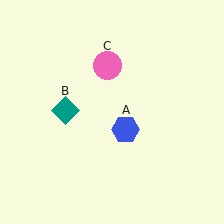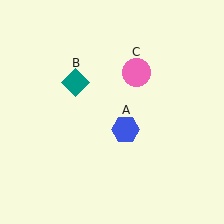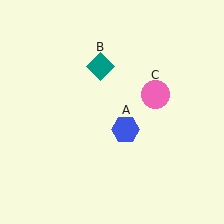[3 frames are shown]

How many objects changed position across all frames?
2 objects changed position: teal diamond (object B), pink circle (object C).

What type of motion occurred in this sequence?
The teal diamond (object B), pink circle (object C) rotated clockwise around the center of the scene.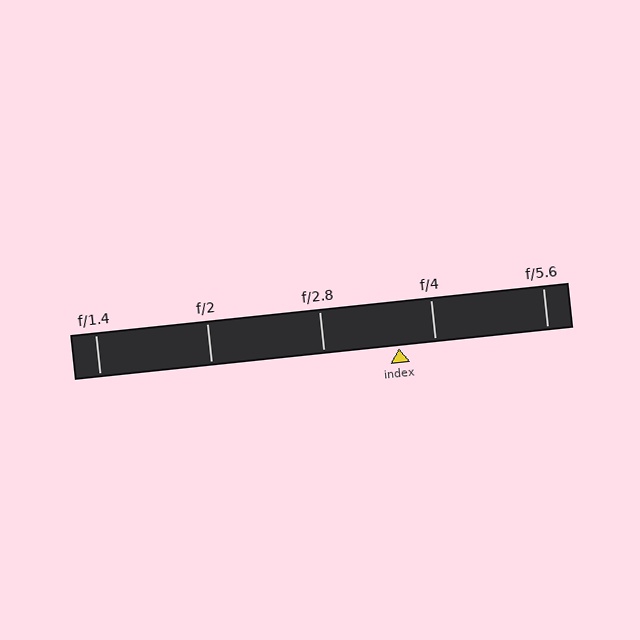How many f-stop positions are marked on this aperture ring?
There are 5 f-stop positions marked.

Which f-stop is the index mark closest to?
The index mark is closest to f/4.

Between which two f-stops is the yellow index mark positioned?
The index mark is between f/2.8 and f/4.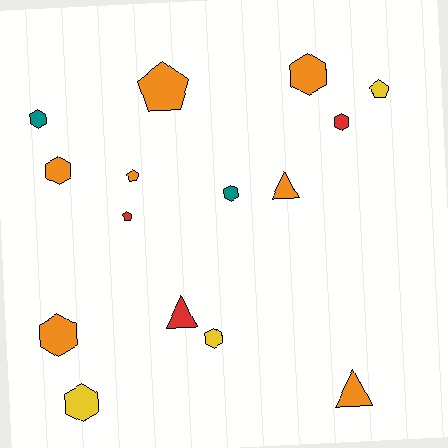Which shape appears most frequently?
Hexagon, with 8 objects.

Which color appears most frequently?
Orange, with 7 objects.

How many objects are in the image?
There are 15 objects.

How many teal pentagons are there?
There are no teal pentagons.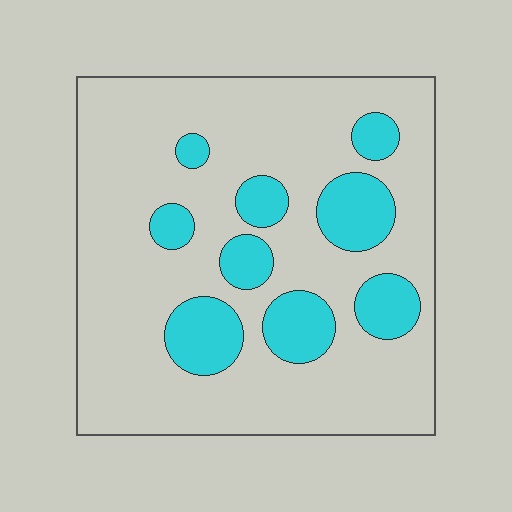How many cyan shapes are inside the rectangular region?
9.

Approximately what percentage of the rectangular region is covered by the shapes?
Approximately 20%.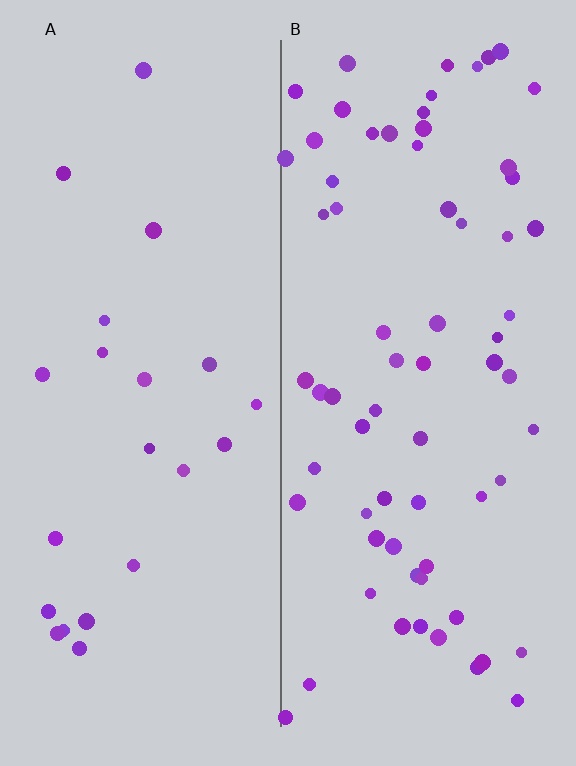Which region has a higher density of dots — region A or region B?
B (the right).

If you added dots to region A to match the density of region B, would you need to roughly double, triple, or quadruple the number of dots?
Approximately triple.